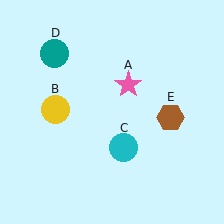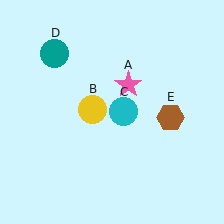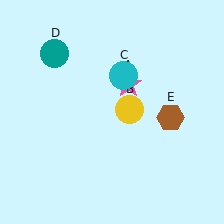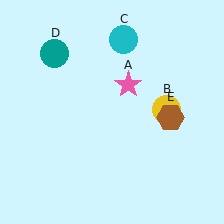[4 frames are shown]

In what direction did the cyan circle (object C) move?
The cyan circle (object C) moved up.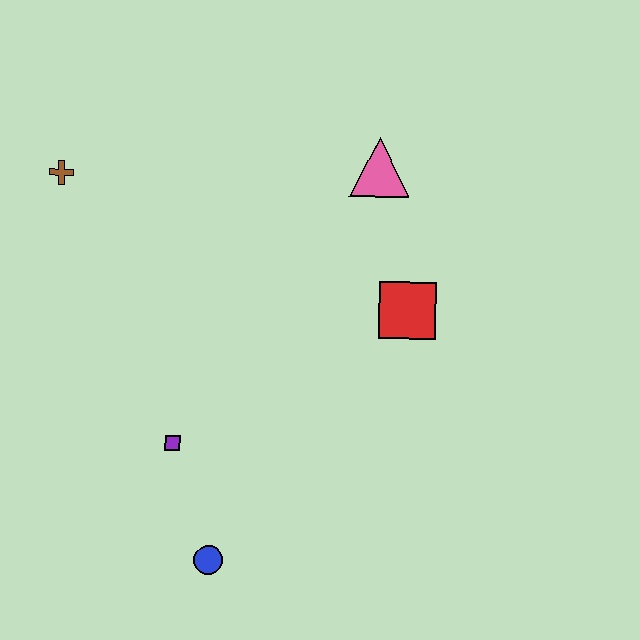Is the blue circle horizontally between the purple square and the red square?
Yes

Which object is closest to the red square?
The pink triangle is closest to the red square.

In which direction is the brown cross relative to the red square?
The brown cross is to the left of the red square.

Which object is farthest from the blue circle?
The pink triangle is farthest from the blue circle.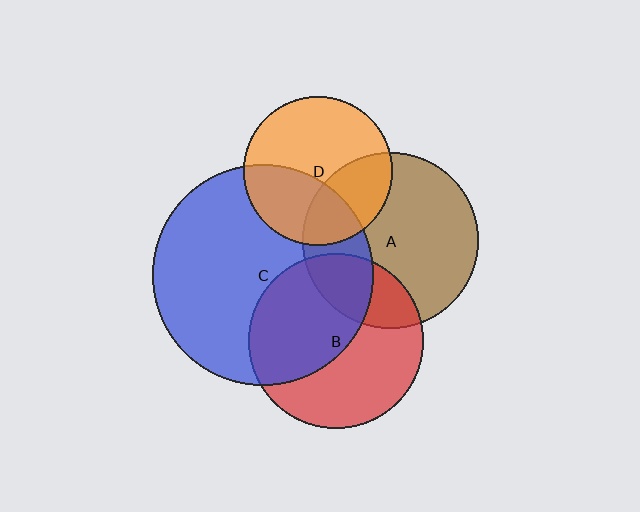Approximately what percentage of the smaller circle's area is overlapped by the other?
Approximately 30%.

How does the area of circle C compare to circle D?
Approximately 2.2 times.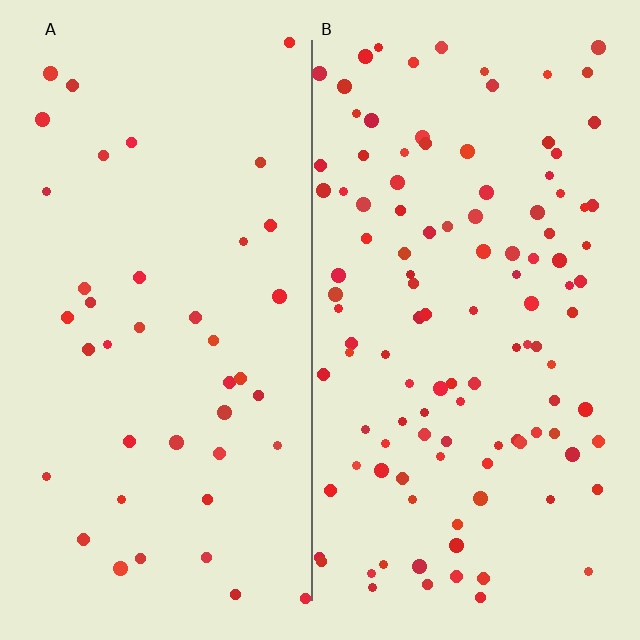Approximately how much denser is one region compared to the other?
Approximately 2.8× — region B over region A.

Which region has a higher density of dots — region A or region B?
B (the right).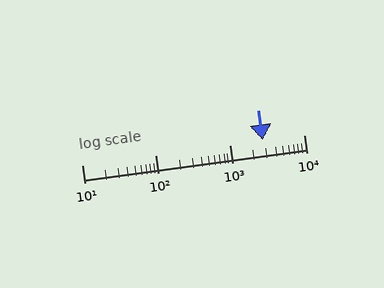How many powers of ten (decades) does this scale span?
The scale spans 3 decades, from 10 to 10000.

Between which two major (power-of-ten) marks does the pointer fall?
The pointer is between 1000 and 10000.